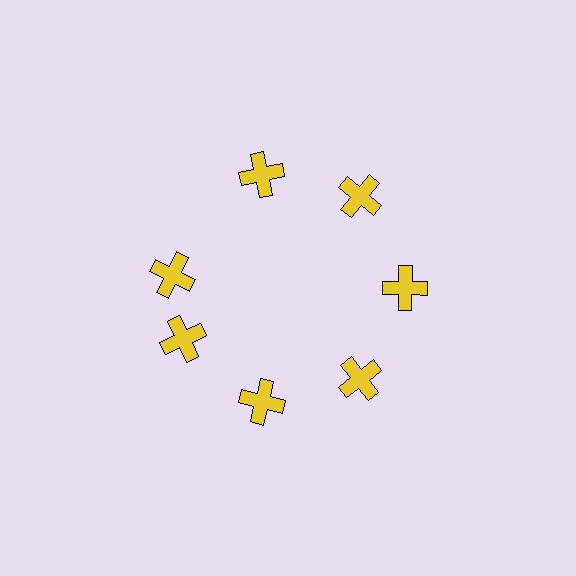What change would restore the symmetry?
The symmetry would be restored by rotating it back into even spacing with its neighbors so that all 7 crosses sit at equal angles and equal distance from the center.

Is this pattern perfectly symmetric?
No. The 7 yellow crosses are arranged in a ring, but one element near the 10 o'clock position is rotated out of alignment along the ring, breaking the 7-fold rotational symmetry.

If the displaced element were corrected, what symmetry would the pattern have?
It would have 7-fold rotational symmetry — the pattern would map onto itself every 51 degrees.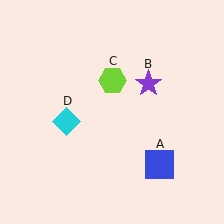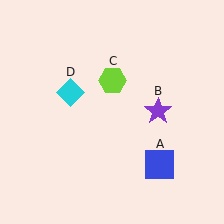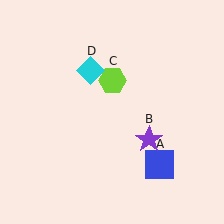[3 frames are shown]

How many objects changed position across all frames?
2 objects changed position: purple star (object B), cyan diamond (object D).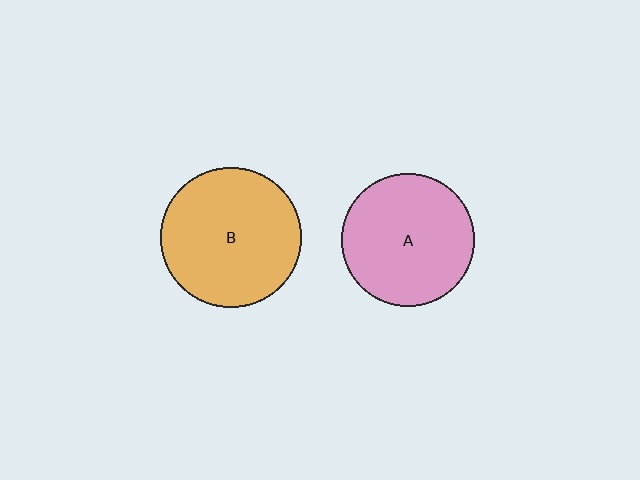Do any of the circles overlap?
No, none of the circles overlap.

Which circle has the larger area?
Circle B (orange).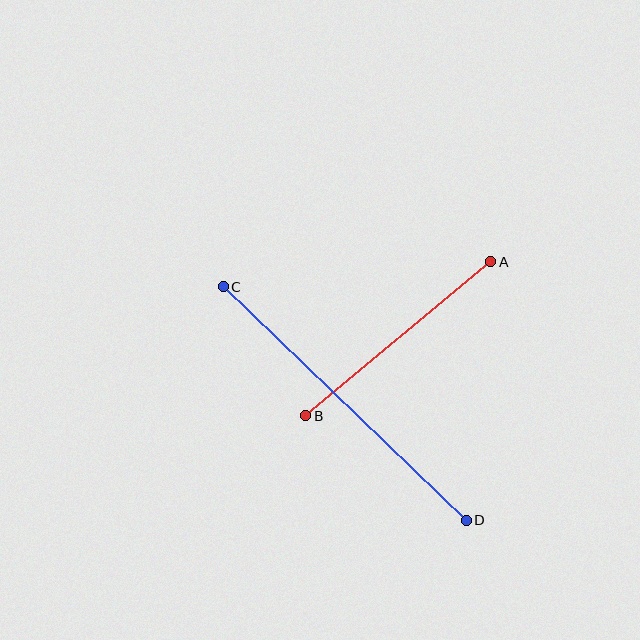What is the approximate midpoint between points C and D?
The midpoint is at approximately (345, 403) pixels.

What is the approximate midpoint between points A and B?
The midpoint is at approximately (398, 339) pixels.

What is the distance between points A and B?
The distance is approximately 241 pixels.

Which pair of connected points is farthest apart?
Points C and D are farthest apart.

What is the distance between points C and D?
The distance is approximately 337 pixels.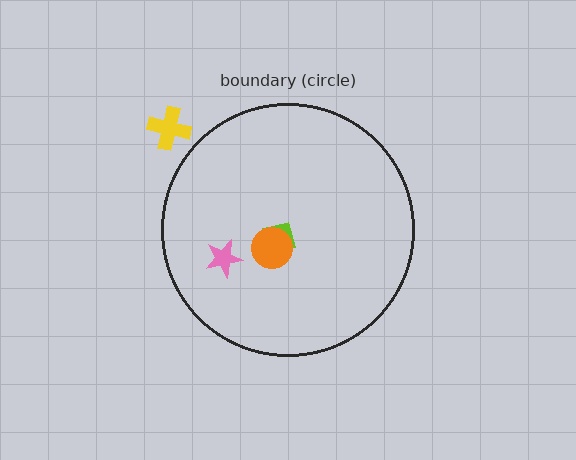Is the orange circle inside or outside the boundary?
Inside.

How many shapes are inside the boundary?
3 inside, 1 outside.